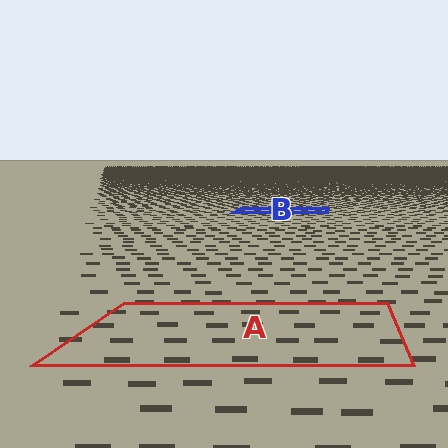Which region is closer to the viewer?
Region A is closer. The texture elements there are larger and more spread out.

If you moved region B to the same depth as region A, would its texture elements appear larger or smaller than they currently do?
They would appear larger. At a closer depth, the same texture elements are projected at a bigger on-screen size.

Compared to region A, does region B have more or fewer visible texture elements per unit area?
Region B has more texture elements per unit area — they are packed more densely because it is farther away.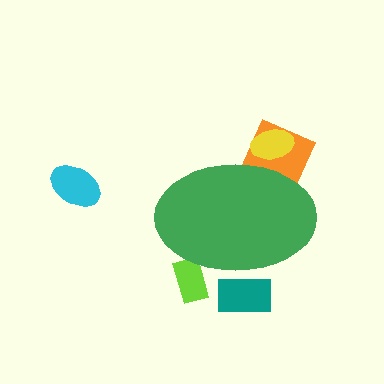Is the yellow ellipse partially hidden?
Yes, the yellow ellipse is partially hidden behind the green ellipse.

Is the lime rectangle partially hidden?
Yes, the lime rectangle is partially hidden behind the green ellipse.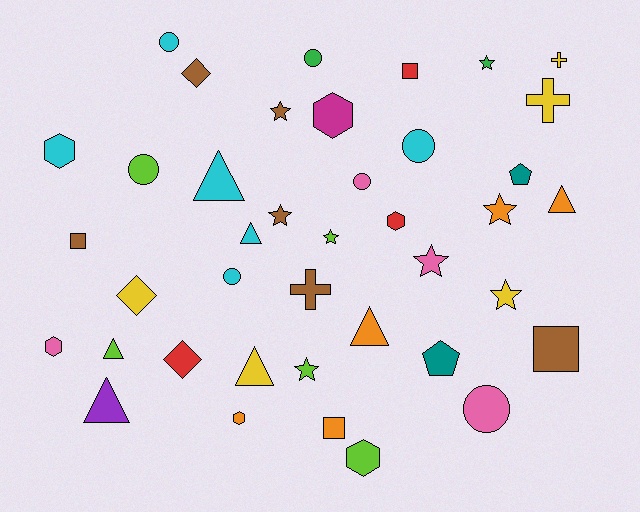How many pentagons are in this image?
There are 2 pentagons.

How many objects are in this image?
There are 40 objects.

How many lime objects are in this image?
There are 5 lime objects.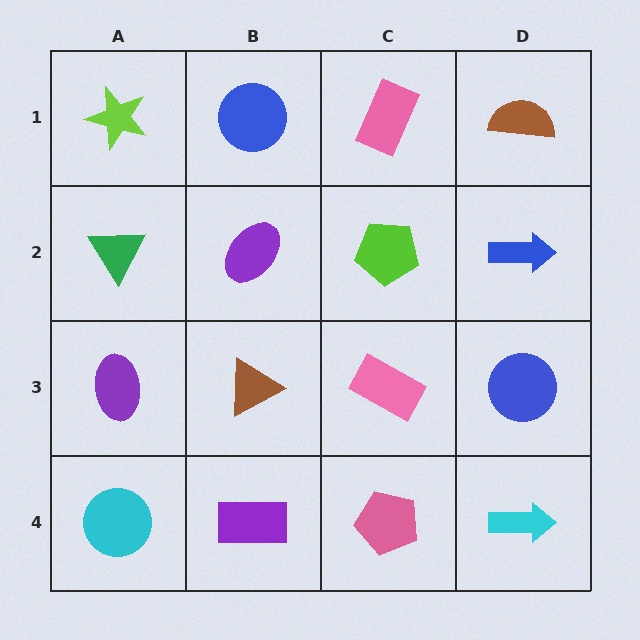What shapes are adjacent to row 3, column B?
A purple ellipse (row 2, column B), a purple rectangle (row 4, column B), a purple ellipse (row 3, column A), a pink rectangle (row 3, column C).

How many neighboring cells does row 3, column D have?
3.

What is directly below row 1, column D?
A blue arrow.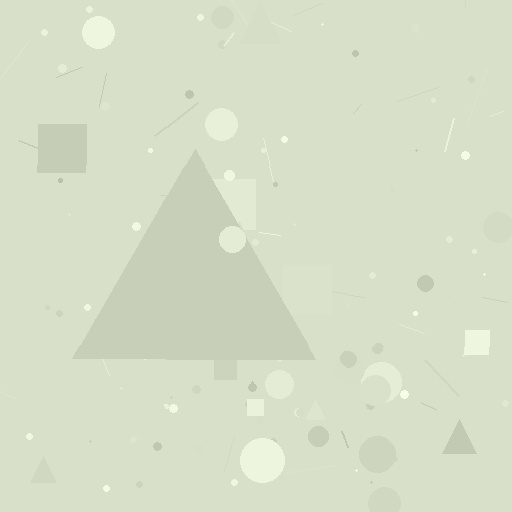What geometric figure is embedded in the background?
A triangle is embedded in the background.